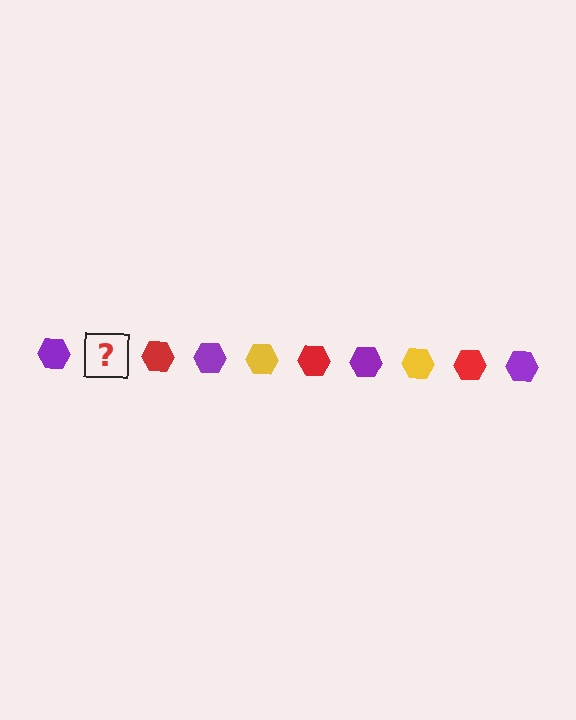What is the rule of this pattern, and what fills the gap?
The rule is that the pattern cycles through purple, yellow, red hexagons. The gap should be filled with a yellow hexagon.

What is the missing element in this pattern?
The missing element is a yellow hexagon.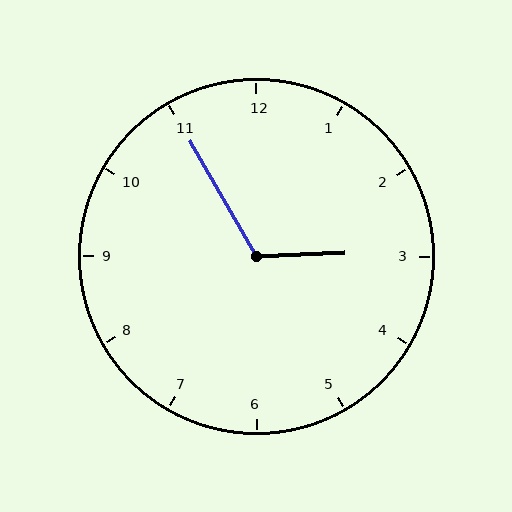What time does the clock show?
2:55.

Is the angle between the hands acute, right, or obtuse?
It is obtuse.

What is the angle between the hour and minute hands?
Approximately 118 degrees.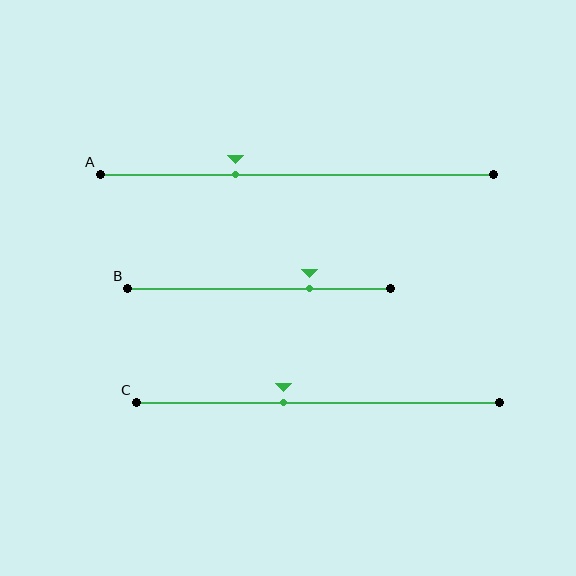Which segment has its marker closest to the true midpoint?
Segment C has its marker closest to the true midpoint.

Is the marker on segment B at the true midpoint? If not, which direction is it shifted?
No, the marker on segment B is shifted to the right by about 19% of the segment length.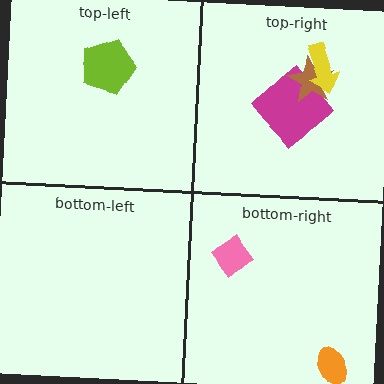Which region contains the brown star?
The top-right region.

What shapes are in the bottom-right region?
The orange ellipse, the pink diamond.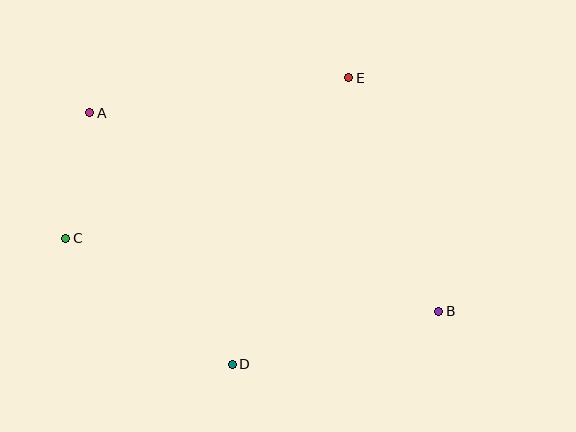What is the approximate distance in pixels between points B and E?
The distance between B and E is approximately 250 pixels.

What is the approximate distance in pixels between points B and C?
The distance between B and C is approximately 380 pixels.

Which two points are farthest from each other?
Points A and B are farthest from each other.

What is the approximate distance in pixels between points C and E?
The distance between C and E is approximately 325 pixels.